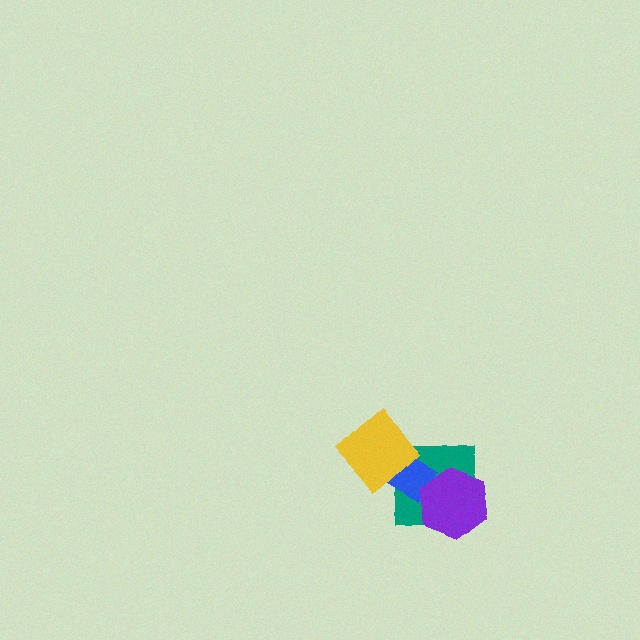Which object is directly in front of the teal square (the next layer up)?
The blue rectangle is directly in front of the teal square.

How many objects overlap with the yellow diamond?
2 objects overlap with the yellow diamond.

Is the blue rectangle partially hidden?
Yes, it is partially covered by another shape.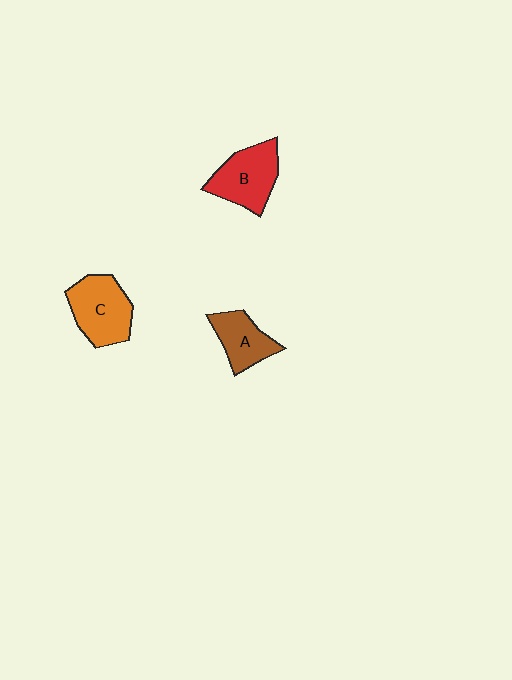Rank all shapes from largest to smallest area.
From largest to smallest: C (orange), B (red), A (brown).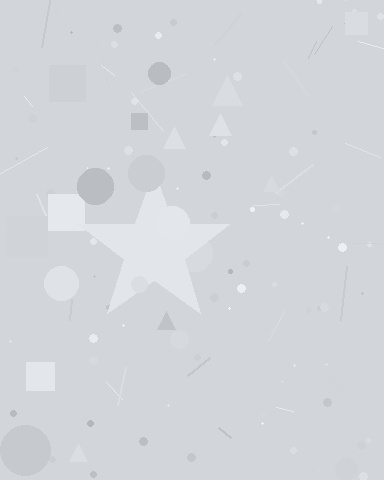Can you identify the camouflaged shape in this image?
The camouflaged shape is a star.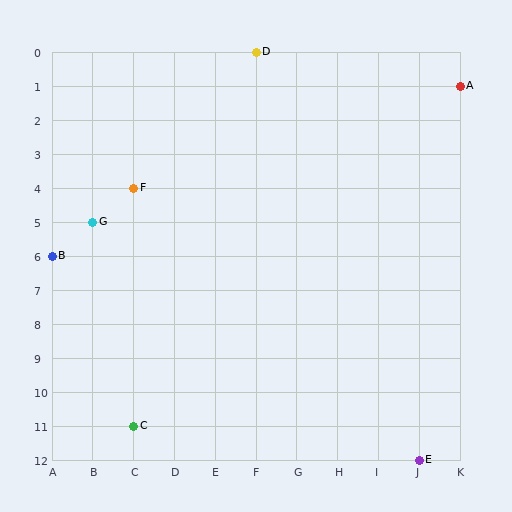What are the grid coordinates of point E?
Point E is at grid coordinates (J, 12).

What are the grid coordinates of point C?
Point C is at grid coordinates (C, 11).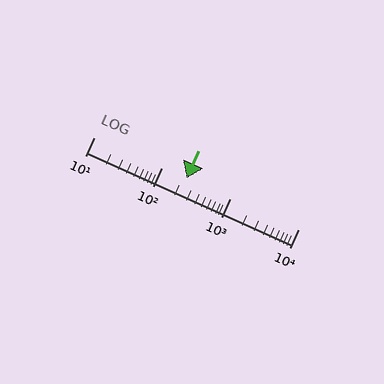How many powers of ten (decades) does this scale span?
The scale spans 3 decades, from 10 to 10000.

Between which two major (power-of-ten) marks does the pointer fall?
The pointer is between 100 and 1000.